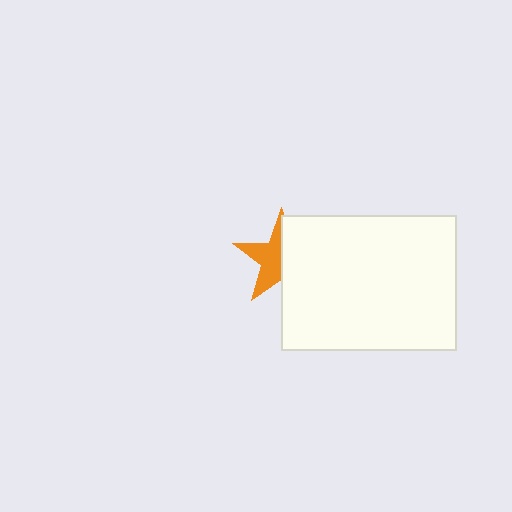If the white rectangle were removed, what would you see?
You would see the complete orange star.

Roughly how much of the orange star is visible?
About half of it is visible (roughly 51%).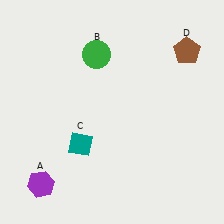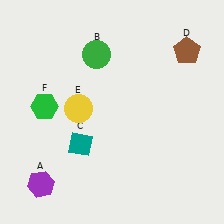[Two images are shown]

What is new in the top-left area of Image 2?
A yellow circle (E) was added in the top-left area of Image 2.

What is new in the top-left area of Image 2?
A green hexagon (F) was added in the top-left area of Image 2.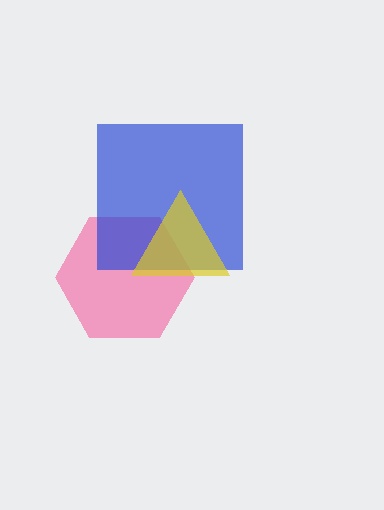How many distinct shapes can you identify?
There are 3 distinct shapes: a pink hexagon, a blue square, a yellow triangle.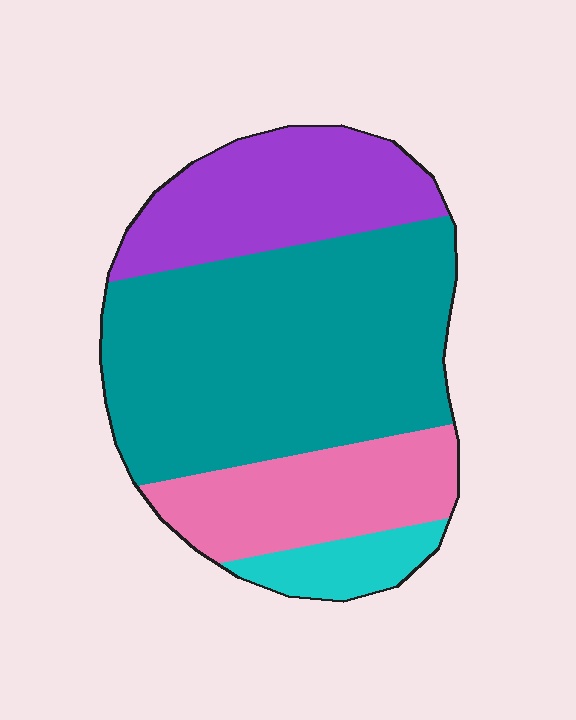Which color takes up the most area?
Teal, at roughly 50%.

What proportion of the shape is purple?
Purple takes up less than a quarter of the shape.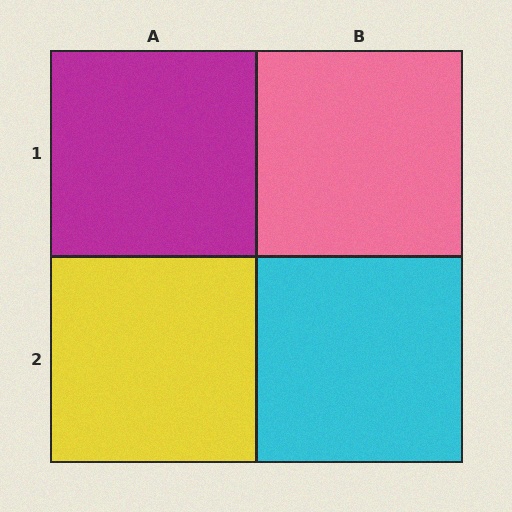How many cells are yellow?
1 cell is yellow.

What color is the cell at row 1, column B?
Pink.